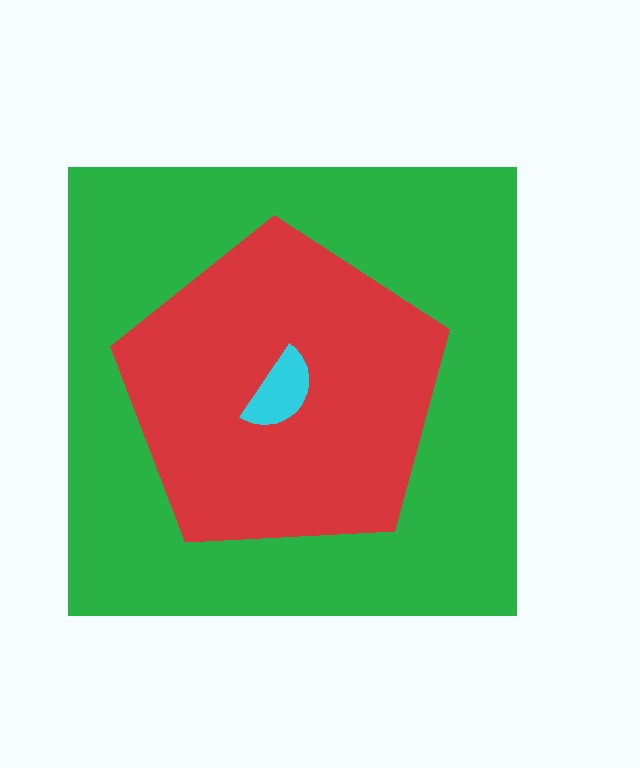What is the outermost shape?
The green square.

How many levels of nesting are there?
3.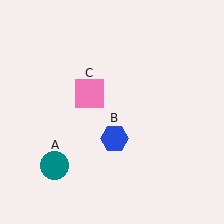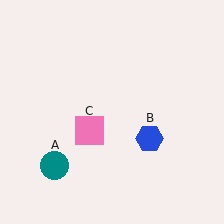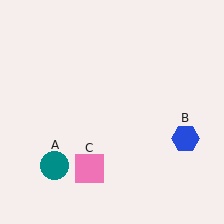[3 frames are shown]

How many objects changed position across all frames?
2 objects changed position: blue hexagon (object B), pink square (object C).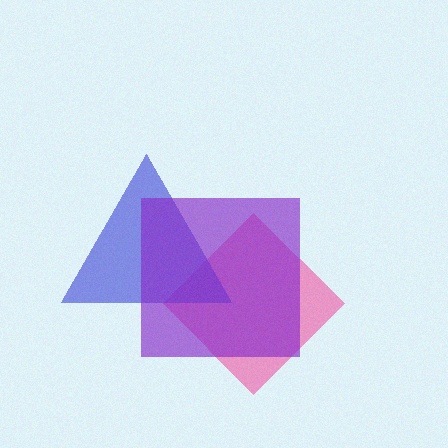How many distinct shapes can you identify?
There are 3 distinct shapes: a pink diamond, a blue triangle, a purple square.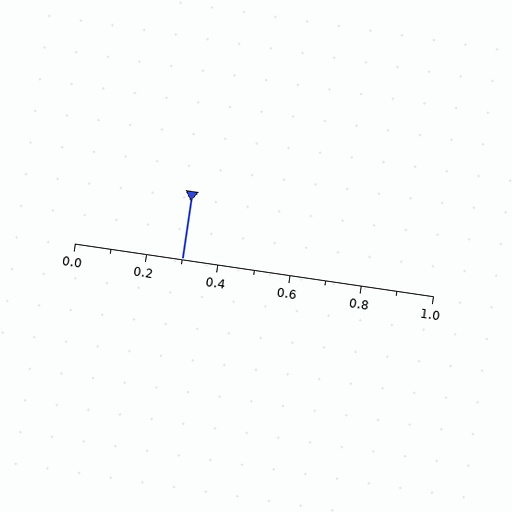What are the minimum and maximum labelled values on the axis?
The axis runs from 0.0 to 1.0.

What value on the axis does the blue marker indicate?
The marker indicates approximately 0.3.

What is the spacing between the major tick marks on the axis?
The major ticks are spaced 0.2 apart.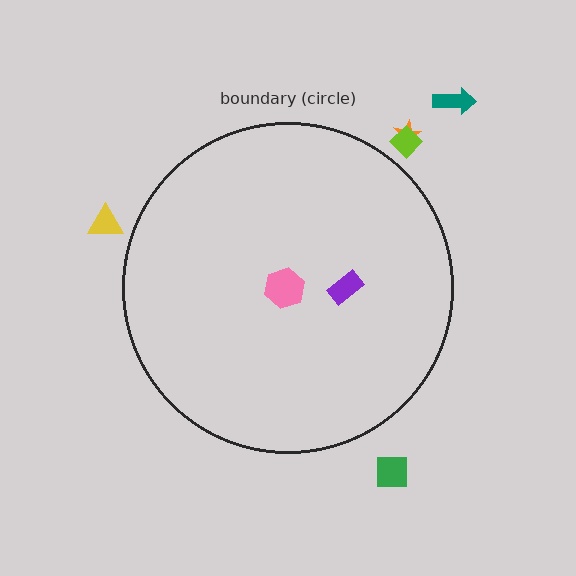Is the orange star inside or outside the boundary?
Outside.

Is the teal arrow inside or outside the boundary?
Outside.